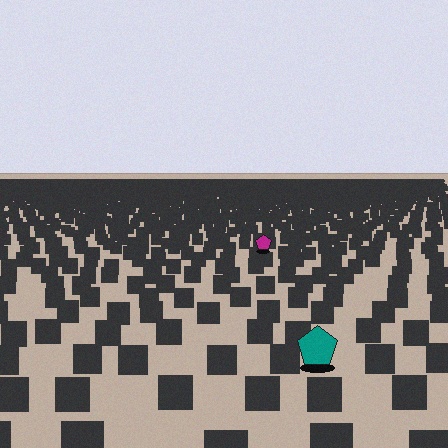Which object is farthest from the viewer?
The magenta pentagon is farthest from the viewer. It appears smaller and the ground texture around it is denser.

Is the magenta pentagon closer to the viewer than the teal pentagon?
No. The teal pentagon is closer — you can tell from the texture gradient: the ground texture is coarser near it.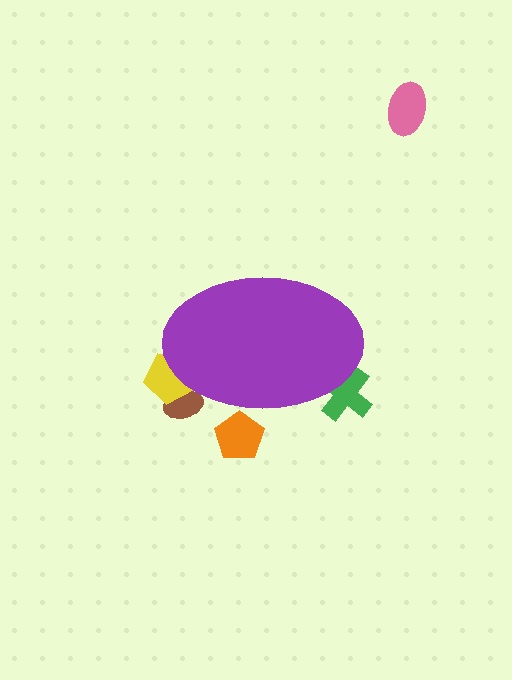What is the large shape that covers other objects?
A purple ellipse.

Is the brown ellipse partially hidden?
Yes, the brown ellipse is partially hidden behind the purple ellipse.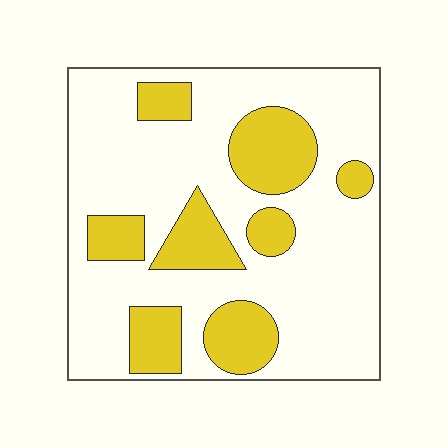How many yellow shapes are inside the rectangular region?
8.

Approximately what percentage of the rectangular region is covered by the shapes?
Approximately 25%.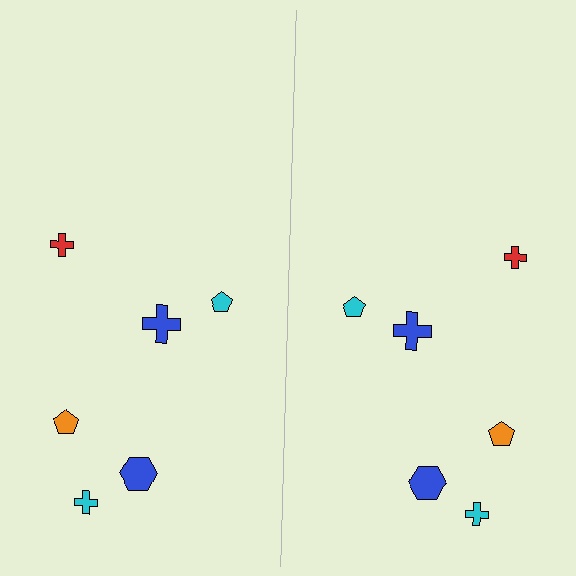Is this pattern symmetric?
Yes, this pattern has bilateral (reflection) symmetry.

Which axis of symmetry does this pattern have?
The pattern has a vertical axis of symmetry running through the center of the image.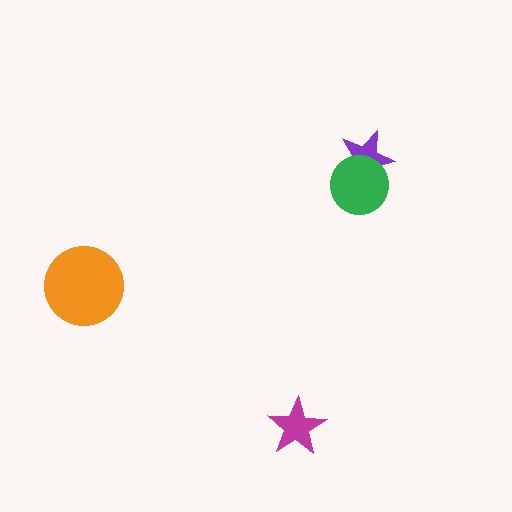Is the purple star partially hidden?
Yes, it is partially covered by another shape.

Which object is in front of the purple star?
The green circle is in front of the purple star.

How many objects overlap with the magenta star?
0 objects overlap with the magenta star.